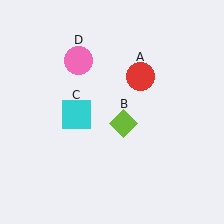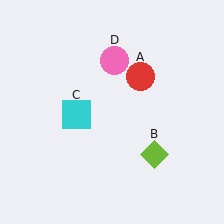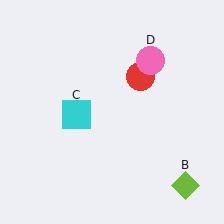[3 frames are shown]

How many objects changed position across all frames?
2 objects changed position: lime diamond (object B), pink circle (object D).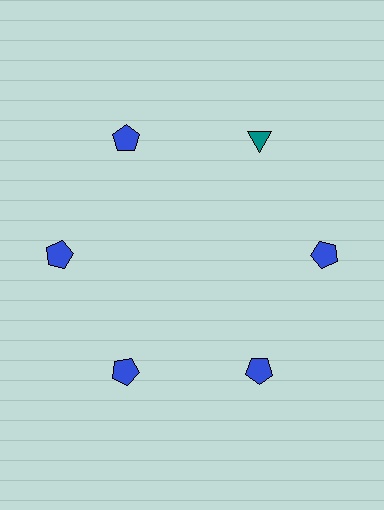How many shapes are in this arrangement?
There are 6 shapes arranged in a ring pattern.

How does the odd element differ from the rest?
It differs in both color (teal instead of blue) and shape (triangle instead of pentagon).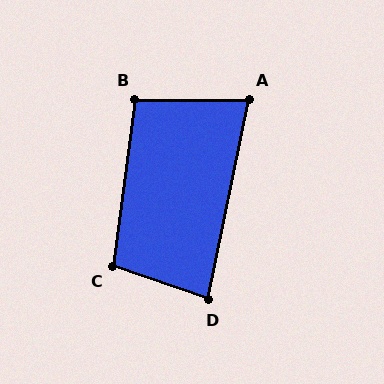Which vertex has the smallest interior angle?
A, at approximately 79 degrees.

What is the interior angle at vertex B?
Approximately 97 degrees (obtuse).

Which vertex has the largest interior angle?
C, at approximately 101 degrees.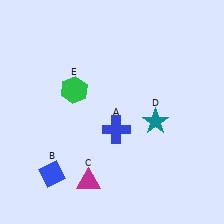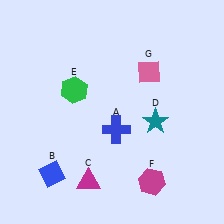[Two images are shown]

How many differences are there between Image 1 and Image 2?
There are 2 differences between the two images.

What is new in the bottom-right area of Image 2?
A magenta hexagon (F) was added in the bottom-right area of Image 2.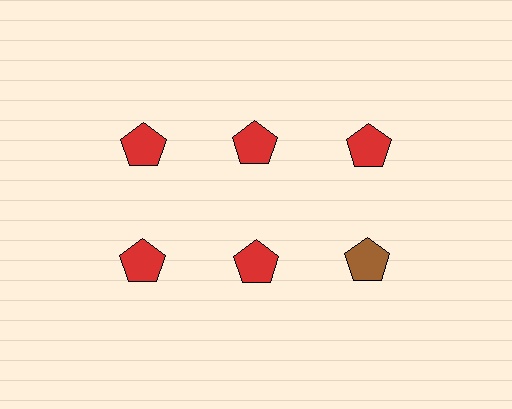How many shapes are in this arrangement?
There are 6 shapes arranged in a grid pattern.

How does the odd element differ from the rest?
It has a different color: brown instead of red.